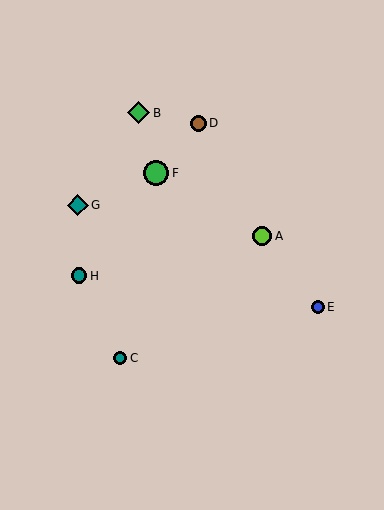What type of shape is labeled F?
Shape F is a green circle.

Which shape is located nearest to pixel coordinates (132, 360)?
The teal circle (labeled C) at (120, 358) is nearest to that location.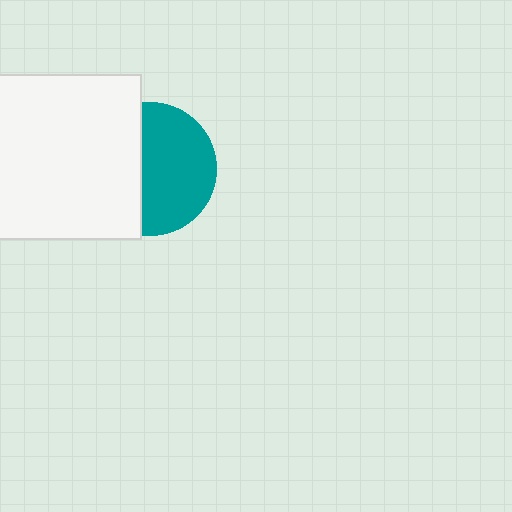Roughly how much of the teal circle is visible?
About half of it is visible (roughly 58%).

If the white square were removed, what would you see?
You would see the complete teal circle.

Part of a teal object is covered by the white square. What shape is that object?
It is a circle.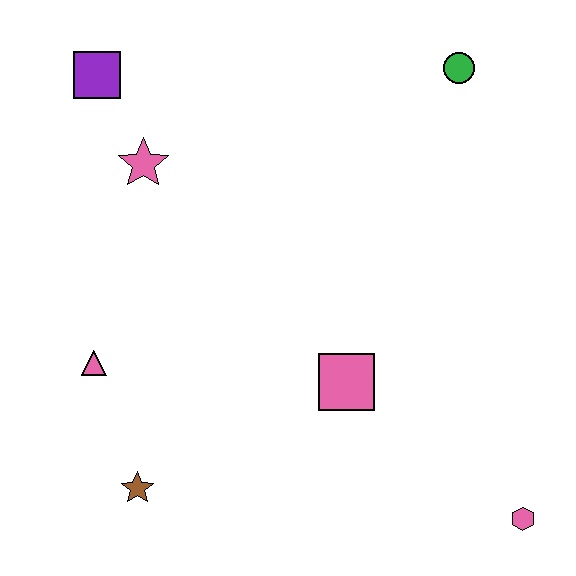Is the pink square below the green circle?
Yes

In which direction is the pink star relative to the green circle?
The pink star is to the left of the green circle.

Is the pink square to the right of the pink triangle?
Yes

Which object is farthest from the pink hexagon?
The purple square is farthest from the pink hexagon.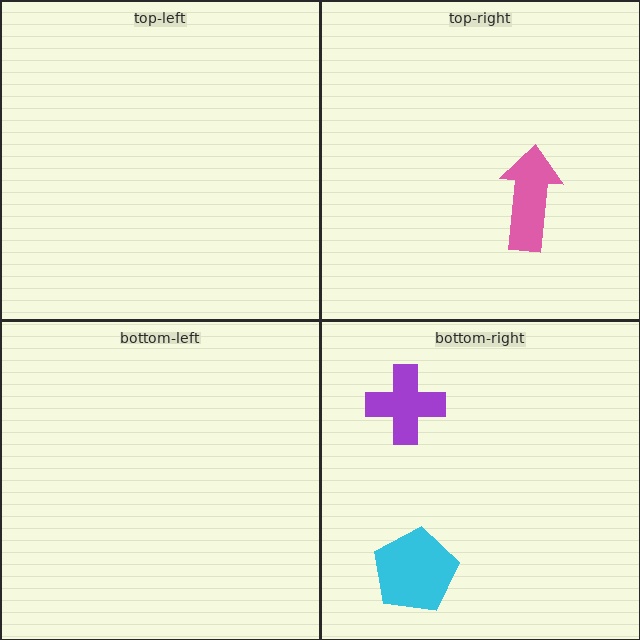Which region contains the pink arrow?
The top-right region.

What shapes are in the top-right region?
The pink arrow.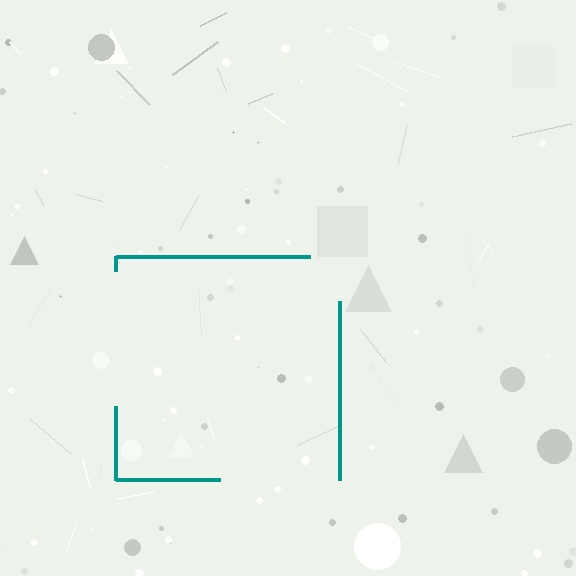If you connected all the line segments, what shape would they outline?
They would outline a square.